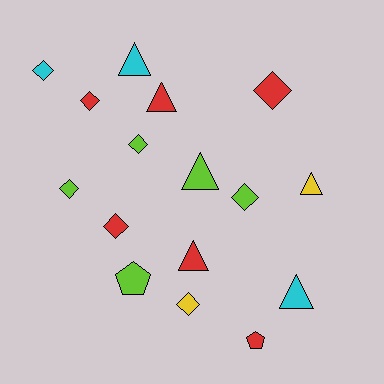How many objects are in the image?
There are 16 objects.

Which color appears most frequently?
Red, with 6 objects.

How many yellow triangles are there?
There is 1 yellow triangle.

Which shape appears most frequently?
Diamond, with 8 objects.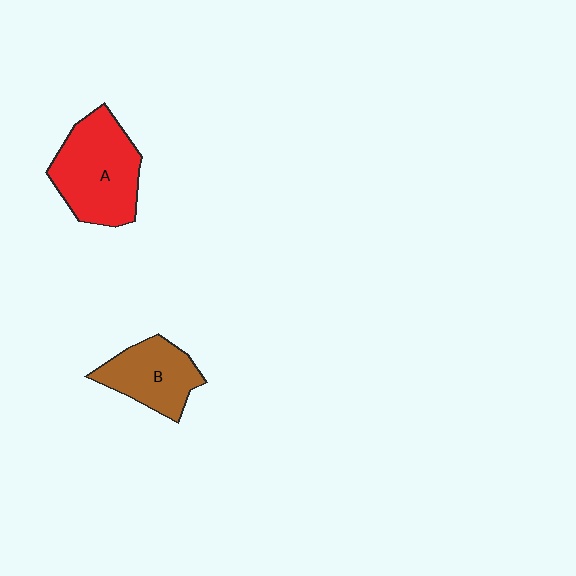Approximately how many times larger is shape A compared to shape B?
Approximately 1.5 times.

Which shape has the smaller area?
Shape B (brown).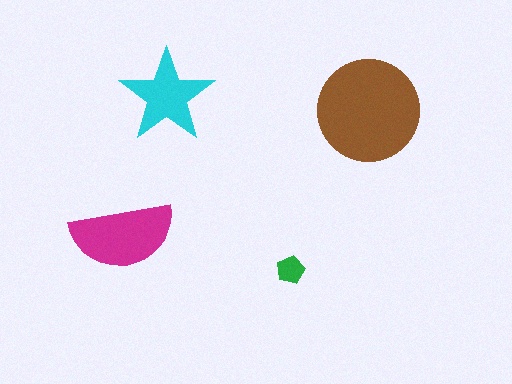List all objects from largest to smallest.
The brown circle, the magenta semicircle, the cyan star, the green pentagon.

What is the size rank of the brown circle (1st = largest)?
1st.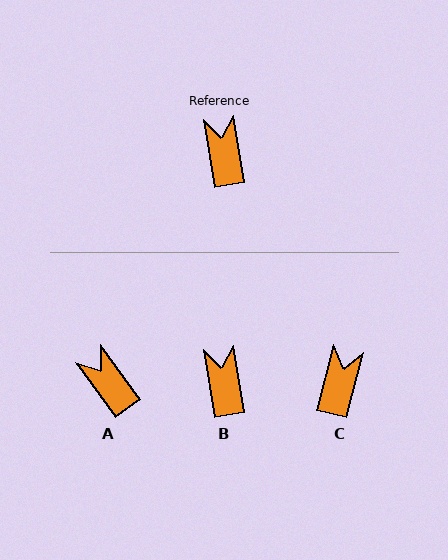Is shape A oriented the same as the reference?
No, it is off by about 27 degrees.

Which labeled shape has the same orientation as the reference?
B.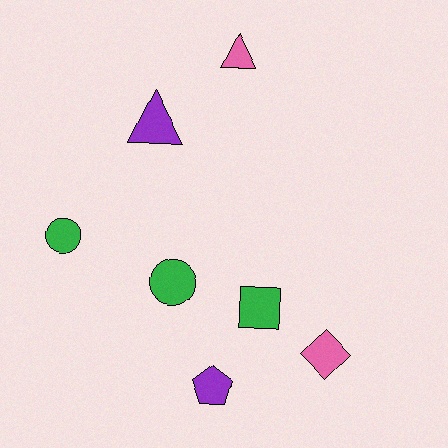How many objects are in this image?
There are 7 objects.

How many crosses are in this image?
There are no crosses.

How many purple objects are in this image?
There are 2 purple objects.